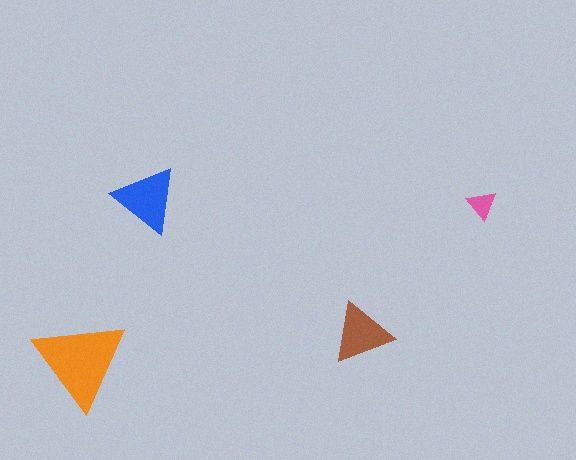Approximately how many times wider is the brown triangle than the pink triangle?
About 2 times wider.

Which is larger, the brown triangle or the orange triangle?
The orange one.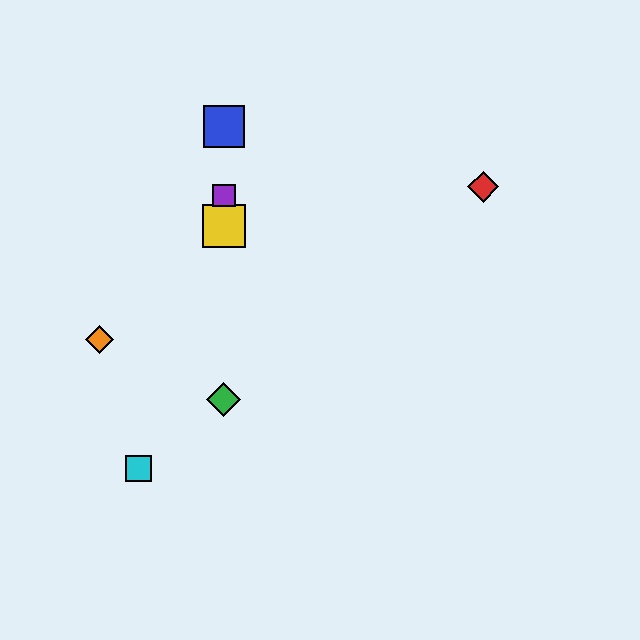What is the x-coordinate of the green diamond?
The green diamond is at x≈224.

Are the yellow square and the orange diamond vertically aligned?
No, the yellow square is at x≈224 and the orange diamond is at x≈100.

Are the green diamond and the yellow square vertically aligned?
Yes, both are at x≈224.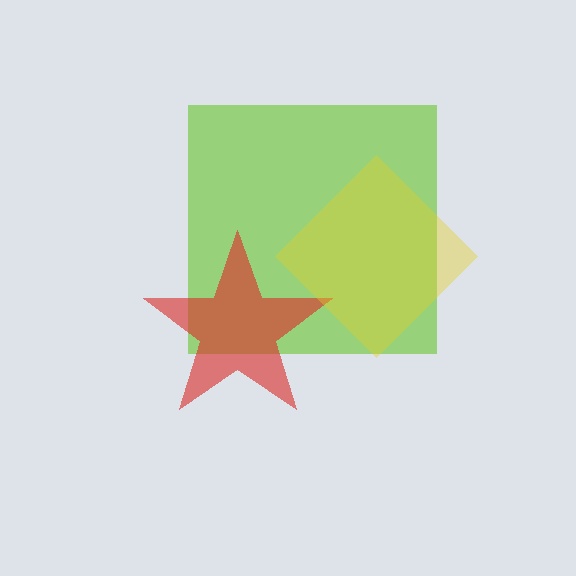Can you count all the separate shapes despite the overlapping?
Yes, there are 3 separate shapes.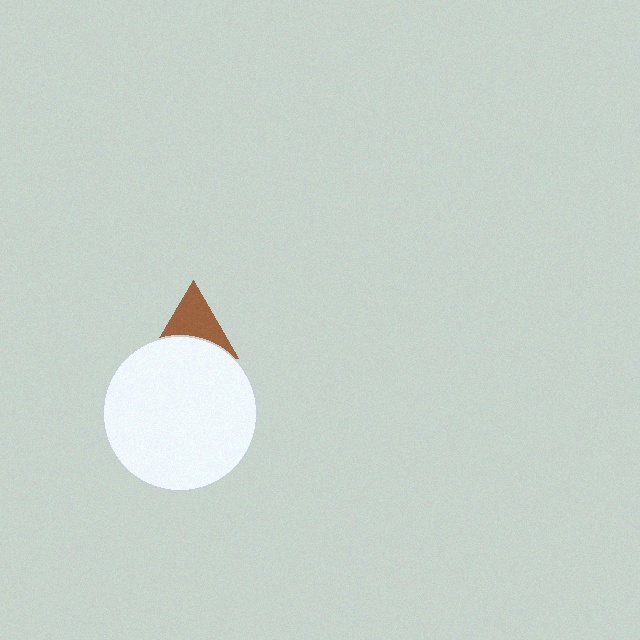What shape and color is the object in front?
The object in front is a white circle.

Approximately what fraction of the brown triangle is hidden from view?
Roughly 43% of the brown triangle is hidden behind the white circle.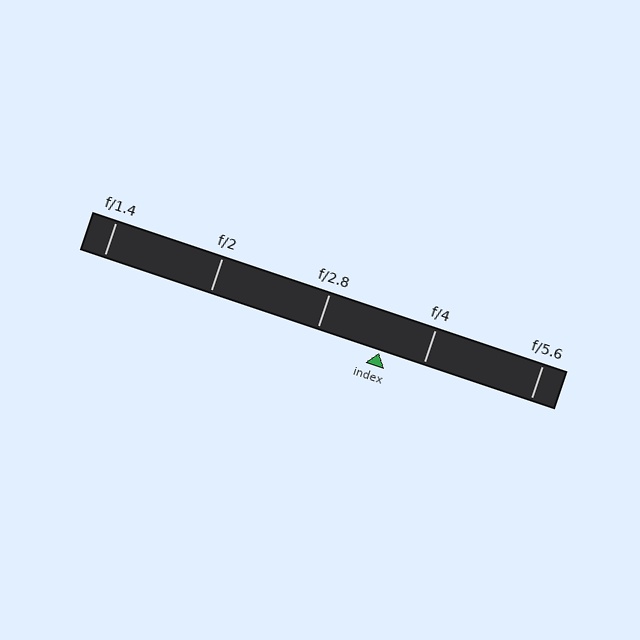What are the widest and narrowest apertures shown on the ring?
The widest aperture shown is f/1.4 and the narrowest is f/5.6.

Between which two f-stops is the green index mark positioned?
The index mark is between f/2.8 and f/4.